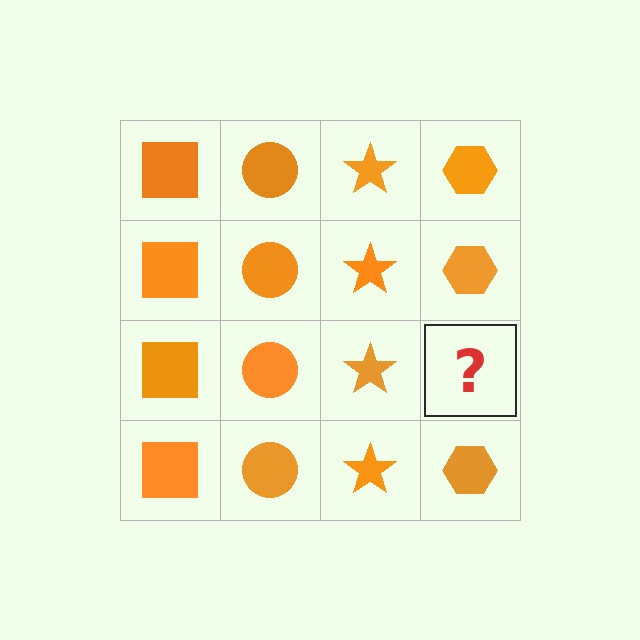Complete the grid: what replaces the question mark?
The question mark should be replaced with an orange hexagon.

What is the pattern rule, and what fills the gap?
The rule is that each column has a consistent shape. The gap should be filled with an orange hexagon.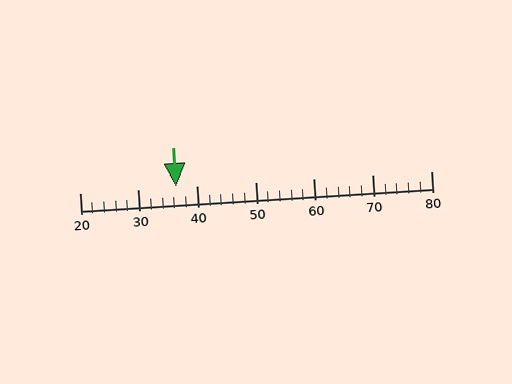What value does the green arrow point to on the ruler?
The green arrow points to approximately 36.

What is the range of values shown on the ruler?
The ruler shows values from 20 to 80.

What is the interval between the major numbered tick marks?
The major tick marks are spaced 10 units apart.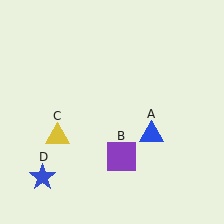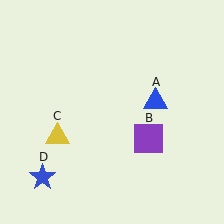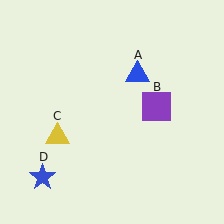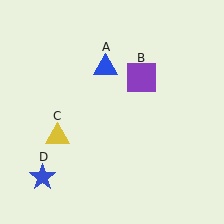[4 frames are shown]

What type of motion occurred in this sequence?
The blue triangle (object A), purple square (object B) rotated counterclockwise around the center of the scene.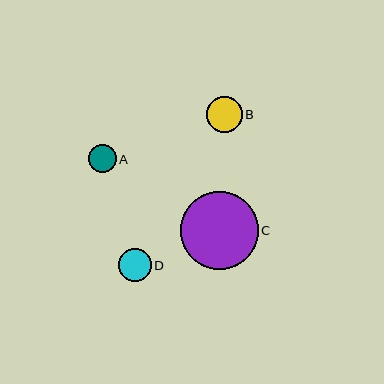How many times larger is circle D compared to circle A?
Circle D is approximately 1.2 times the size of circle A.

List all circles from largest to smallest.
From largest to smallest: C, B, D, A.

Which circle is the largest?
Circle C is the largest with a size of approximately 78 pixels.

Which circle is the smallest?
Circle A is the smallest with a size of approximately 28 pixels.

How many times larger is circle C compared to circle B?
Circle C is approximately 2.2 times the size of circle B.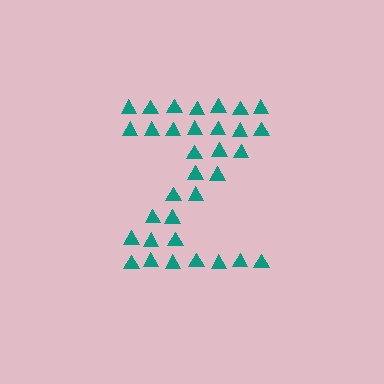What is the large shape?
The large shape is the letter Z.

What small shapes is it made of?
It is made of small triangles.